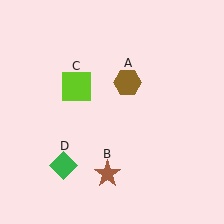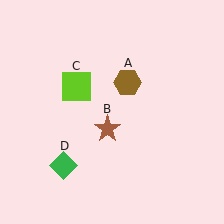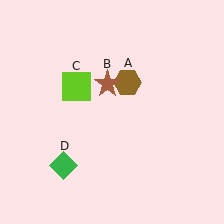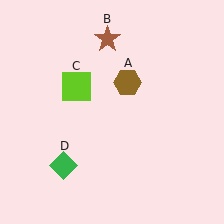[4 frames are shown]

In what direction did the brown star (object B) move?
The brown star (object B) moved up.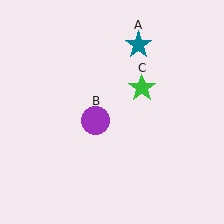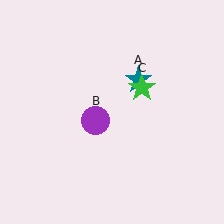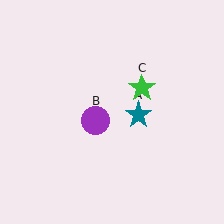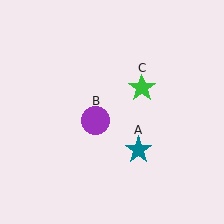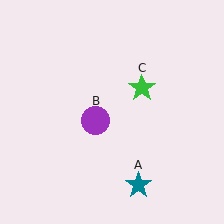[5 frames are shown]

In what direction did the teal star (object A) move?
The teal star (object A) moved down.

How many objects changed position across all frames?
1 object changed position: teal star (object A).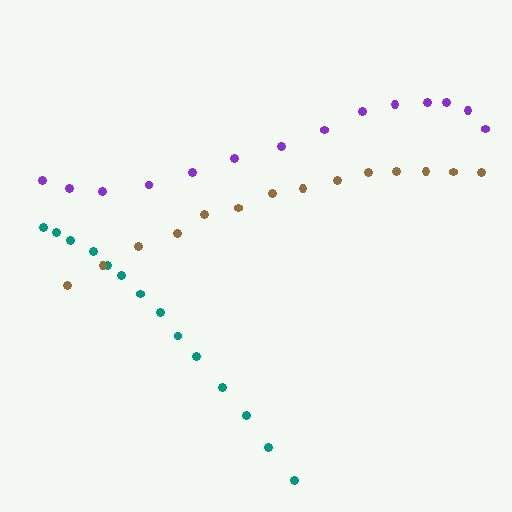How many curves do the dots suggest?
There are 3 distinct paths.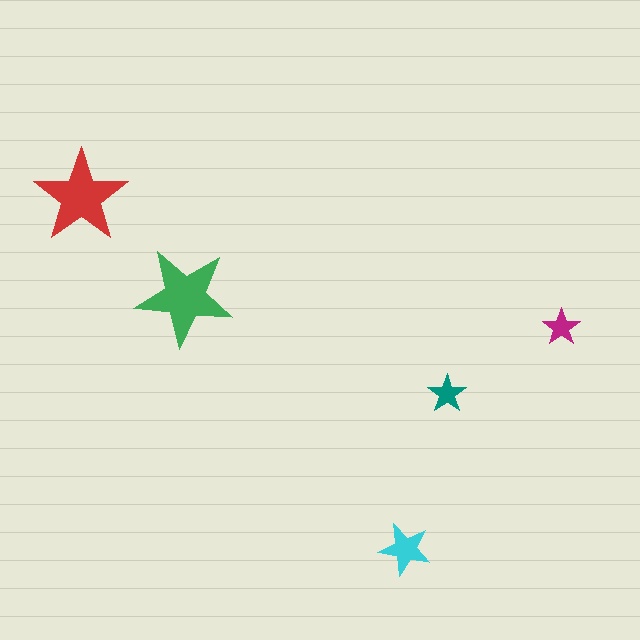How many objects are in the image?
There are 5 objects in the image.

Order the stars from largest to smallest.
the green one, the red one, the cyan one, the teal one, the magenta one.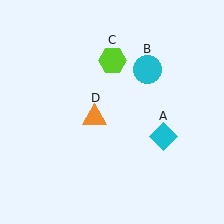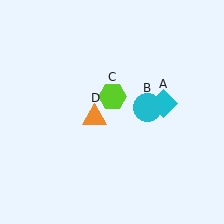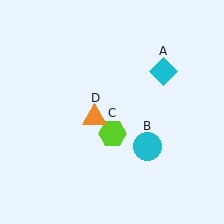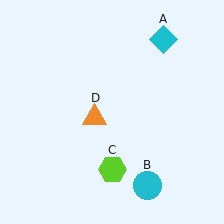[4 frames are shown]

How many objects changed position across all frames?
3 objects changed position: cyan diamond (object A), cyan circle (object B), lime hexagon (object C).